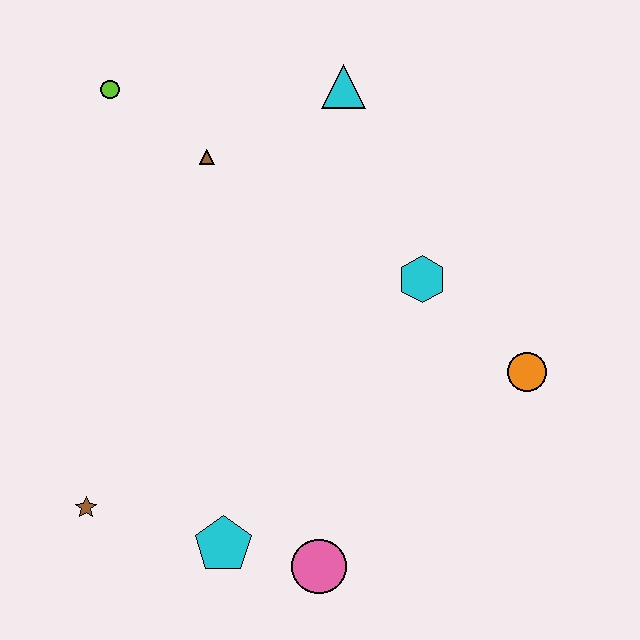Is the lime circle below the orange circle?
No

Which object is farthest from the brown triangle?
The pink circle is farthest from the brown triangle.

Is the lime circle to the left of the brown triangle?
Yes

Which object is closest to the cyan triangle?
The brown triangle is closest to the cyan triangle.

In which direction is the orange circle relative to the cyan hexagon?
The orange circle is to the right of the cyan hexagon.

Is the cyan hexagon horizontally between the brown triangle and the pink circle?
No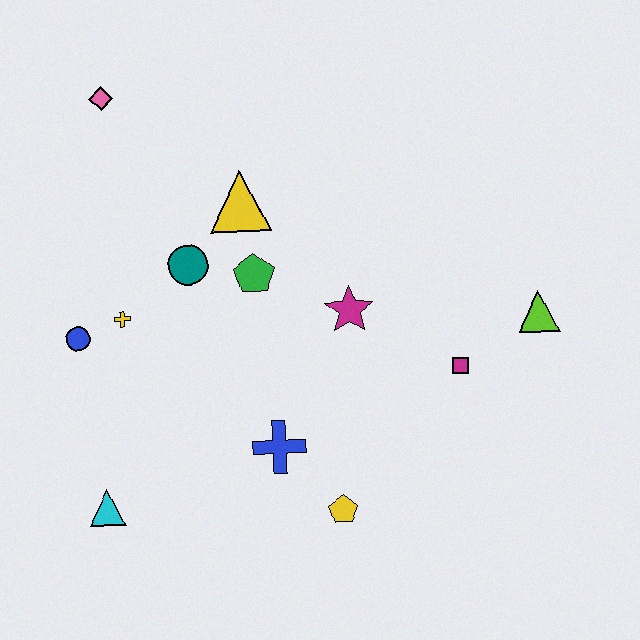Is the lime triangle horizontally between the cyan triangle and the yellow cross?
No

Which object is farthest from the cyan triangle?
The lime triangle is farthest from the cyan triangle.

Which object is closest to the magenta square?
The lime triangle is closest to the magenta square.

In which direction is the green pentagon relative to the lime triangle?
The green pentagon is to the left of the lime triangle.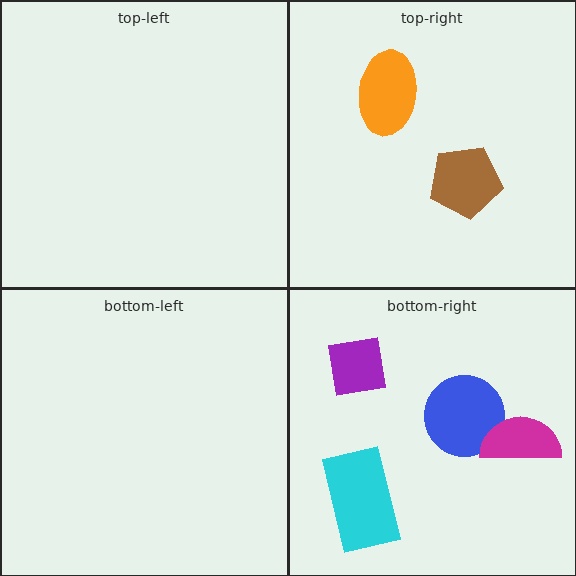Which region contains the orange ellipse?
The top-right region.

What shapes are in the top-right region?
The brown pentagon, the orange ellipse.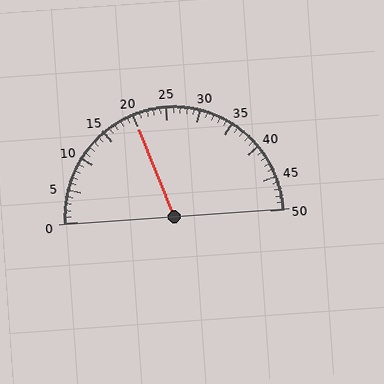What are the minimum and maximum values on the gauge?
The gauge ranges from 0 to 50.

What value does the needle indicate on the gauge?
The needle indicates approximately 20.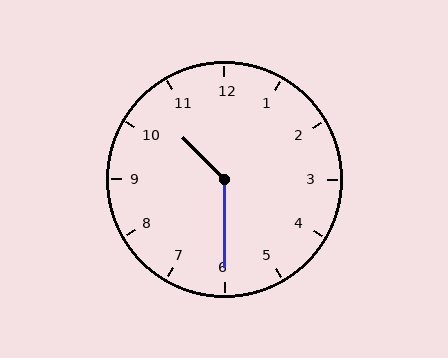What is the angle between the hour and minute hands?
Approximately 135 degrees.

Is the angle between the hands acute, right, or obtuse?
It is obtuse.